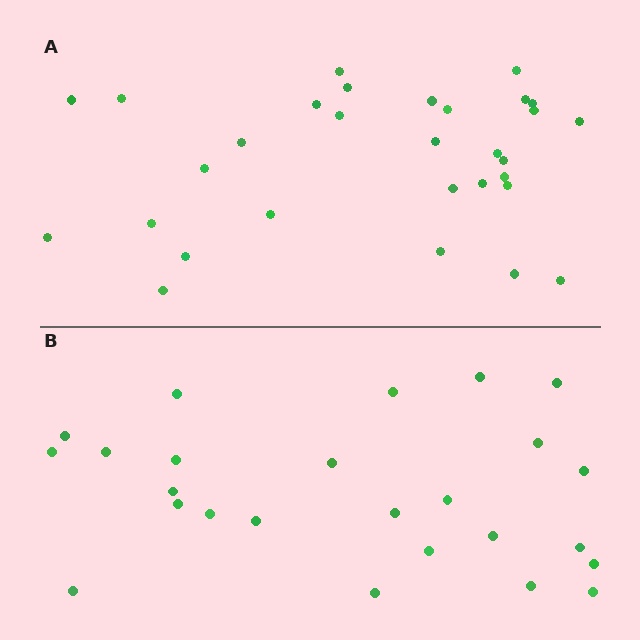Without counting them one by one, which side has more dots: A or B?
Region A (the top region) has more dots.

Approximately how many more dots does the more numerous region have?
Region A has about 5 more dots than region B.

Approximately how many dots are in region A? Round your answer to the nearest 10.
About 30 dots.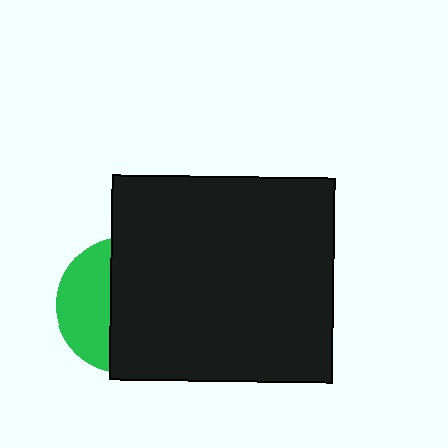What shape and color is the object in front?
The object in front is a black rectangle.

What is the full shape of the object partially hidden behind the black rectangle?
The partially hidden object is a green circle.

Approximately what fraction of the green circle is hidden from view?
Roughly 62% of the green circle is hidden behind the black rectangle.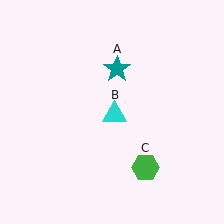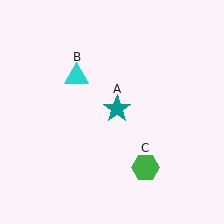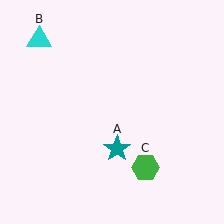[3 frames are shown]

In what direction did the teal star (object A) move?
The teal star (object A) moved down.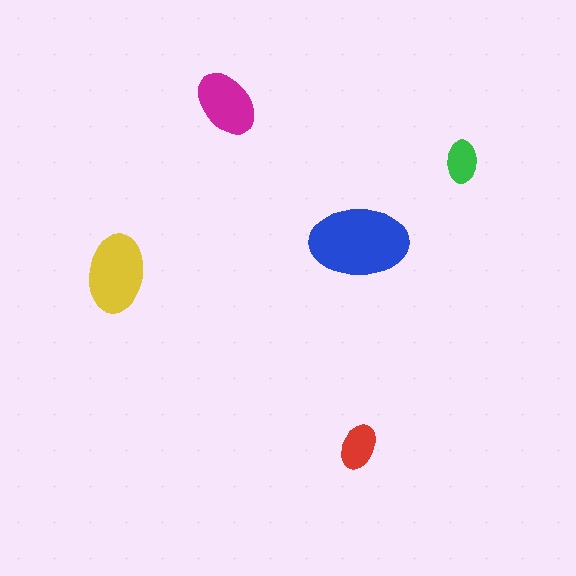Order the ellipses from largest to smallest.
the blue one, the yellow one, the magenta one, the red one, the green one.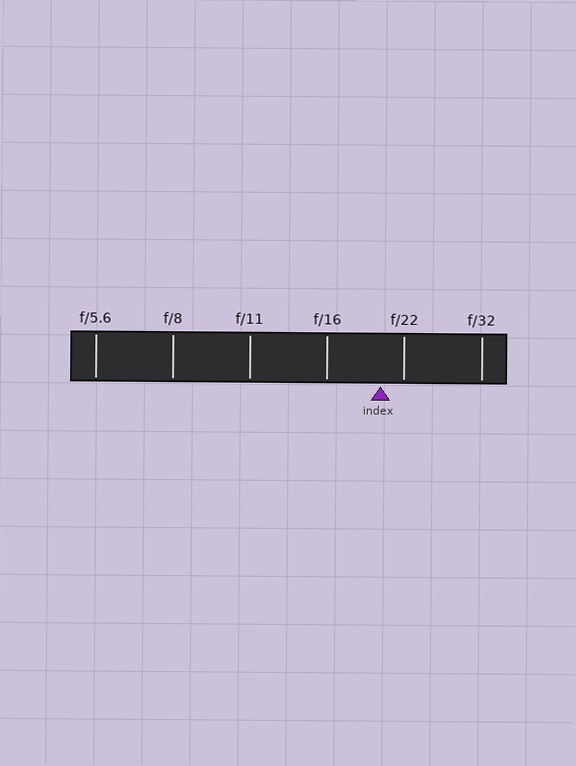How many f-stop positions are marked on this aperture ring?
There are 6 f-stop positions marked.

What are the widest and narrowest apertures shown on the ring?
The widest aperture shown is f/5.6 and the narrowest is f/32.